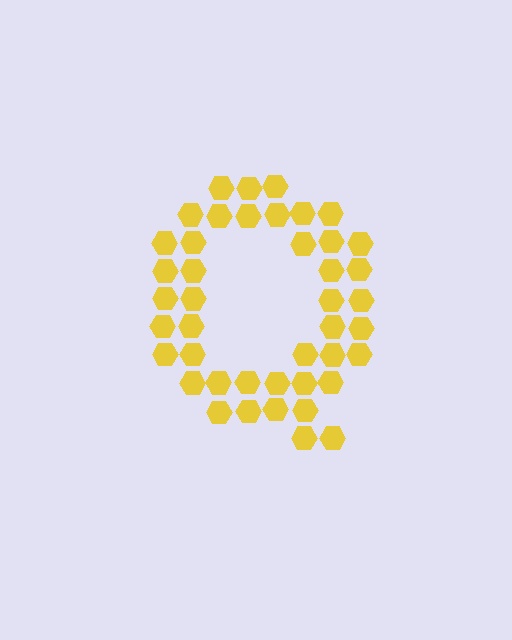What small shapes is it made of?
It is made of small hexagons.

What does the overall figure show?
The overall figure shows the letter Q.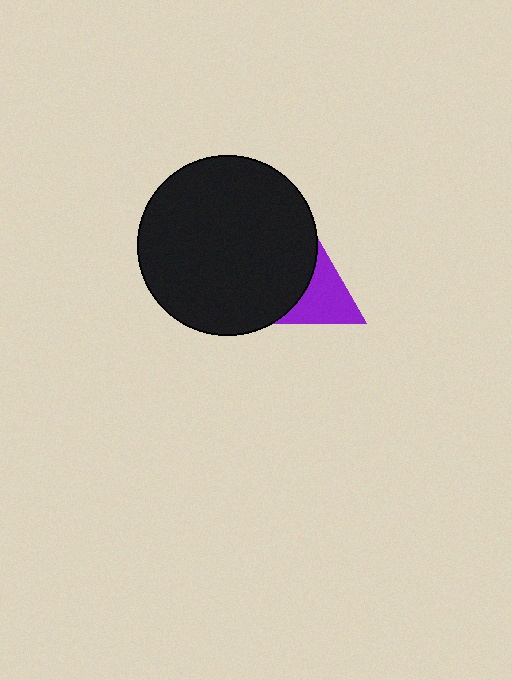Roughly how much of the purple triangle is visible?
Most of it is visible (roughly 67%).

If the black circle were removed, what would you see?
You would see the complete purple triangle.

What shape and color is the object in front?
The object in front is a black circle.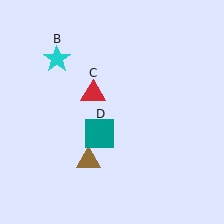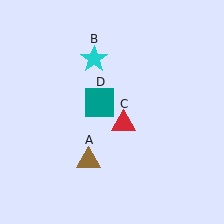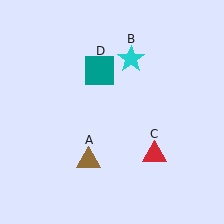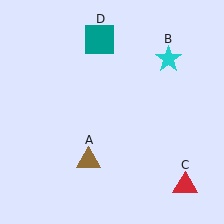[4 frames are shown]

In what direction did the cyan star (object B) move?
The cyan star (object B) moved right.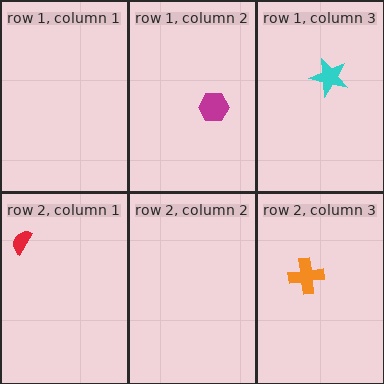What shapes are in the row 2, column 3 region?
The orange cross.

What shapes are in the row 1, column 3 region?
The cyan star.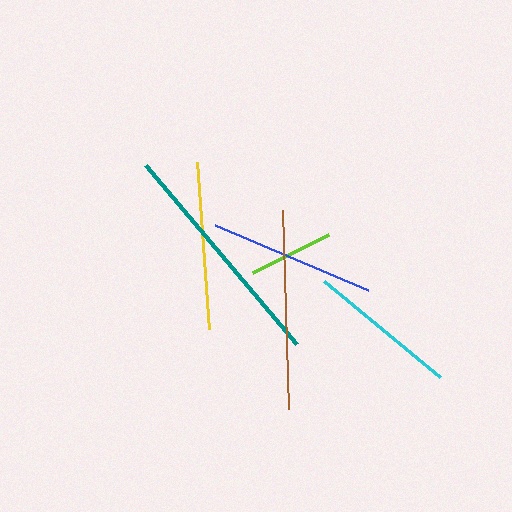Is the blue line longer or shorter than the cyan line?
The blue line is longer than the cyan line.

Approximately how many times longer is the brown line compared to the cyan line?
The brown line is approximately 1.3 times the length of the cyan line.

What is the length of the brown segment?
The brown segment is approximately 200 pixels long.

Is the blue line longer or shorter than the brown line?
The brown line is longer than the blue line.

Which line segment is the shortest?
The lime line is the shortest at approximately 84 pixels.